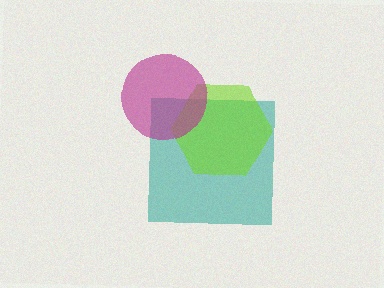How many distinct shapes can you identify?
There are 3 distinct shapes: a teal square, a lime hexagon, a magenta circle.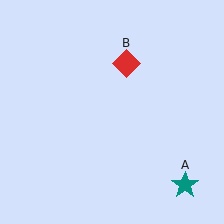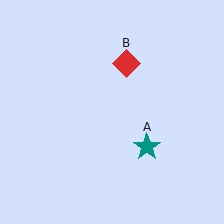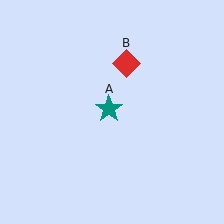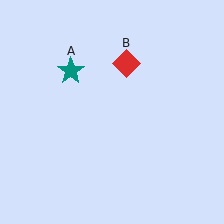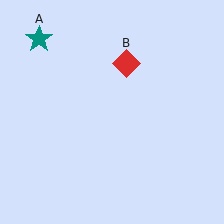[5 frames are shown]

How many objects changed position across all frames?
1 object changed position: teal star (object A).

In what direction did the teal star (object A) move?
The teal star (object A) moved up and to the left.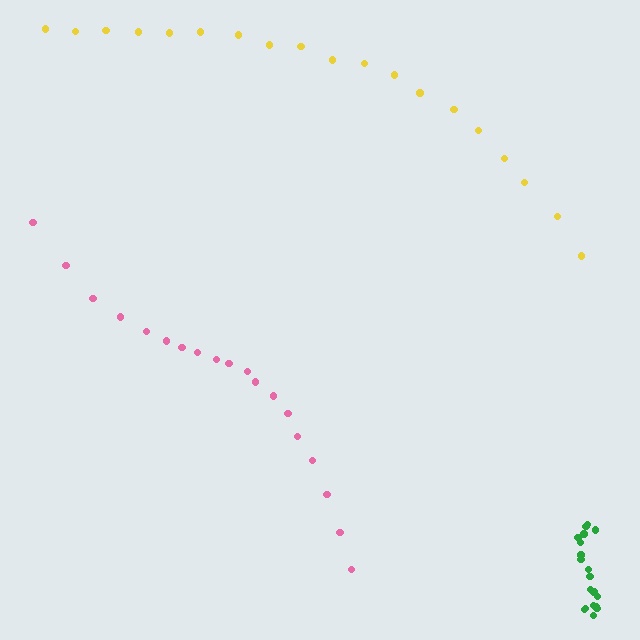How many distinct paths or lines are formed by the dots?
There are 3 distinct paths.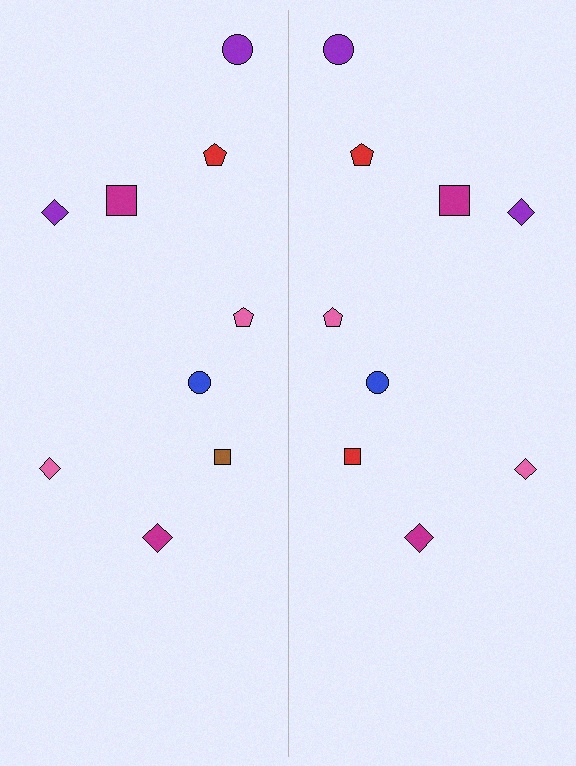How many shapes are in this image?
There are 18 shapes in this image.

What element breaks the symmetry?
The red square on the right side breaks the symmetry — its mirror counterpart is brown.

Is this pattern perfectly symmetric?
No, the pattern is not perfectly symmetric. The red square on the right side breaks the symmetry — its mirror counterpart is brown.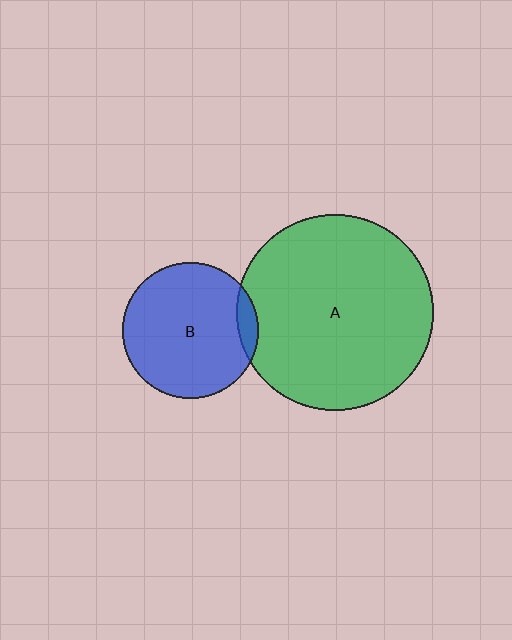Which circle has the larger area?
Circle A (green).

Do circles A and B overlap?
Yes.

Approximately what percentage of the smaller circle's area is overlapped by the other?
Approximately 5%.